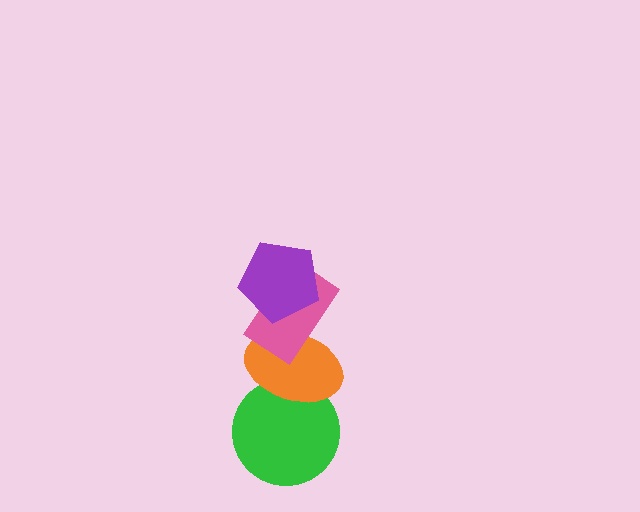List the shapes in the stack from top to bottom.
From top to bottom: the purple pentagon, the pink rectangle, the orange ellipse, the green circle.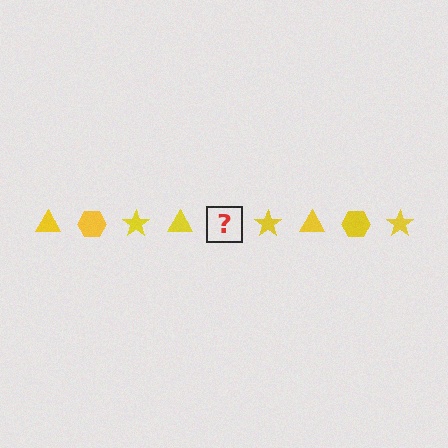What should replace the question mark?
The question mark should be replaced with a yellow hexagon.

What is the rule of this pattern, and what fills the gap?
The rule is that the pattern cycles through triangle, hexagon, star shapes in yellow. The gap should be filled with a yellow hexagon.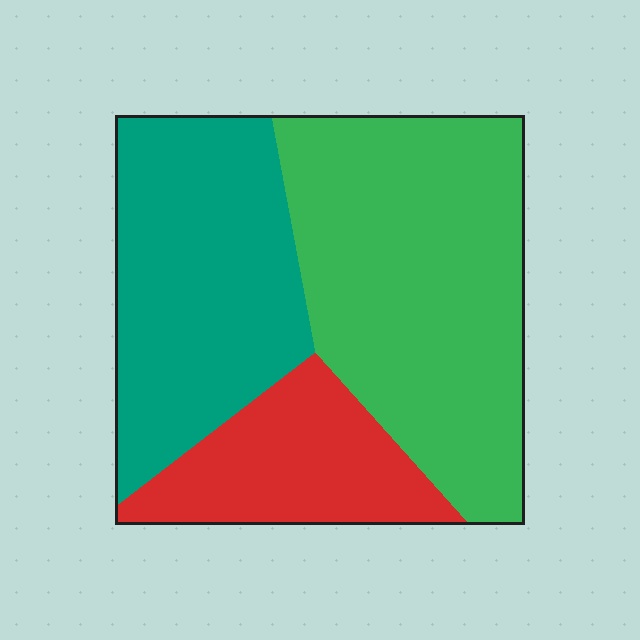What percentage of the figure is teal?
Teal covers roughly 35% of the figure.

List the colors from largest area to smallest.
From largest to smallest: green, teal, red.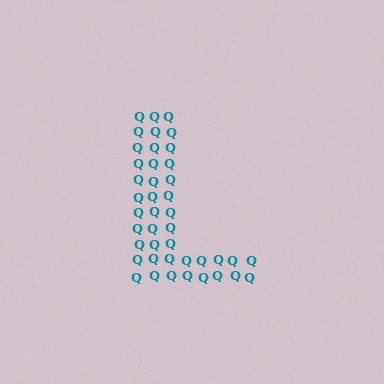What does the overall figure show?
The overall figure shows the letter L.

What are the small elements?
The small elements are letter Q's.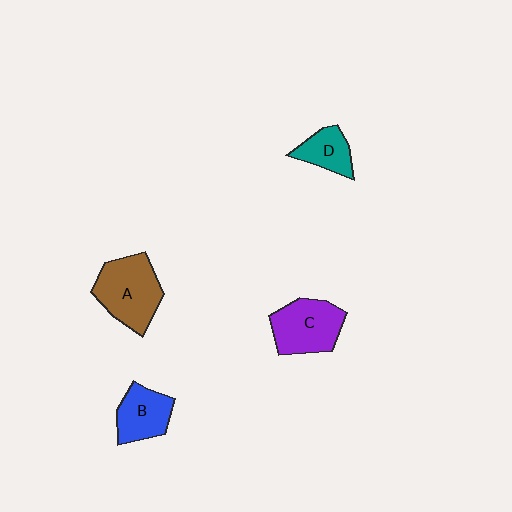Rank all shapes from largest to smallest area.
From largest to smallest: A (brown), C (purple), B (blue), D (teal).